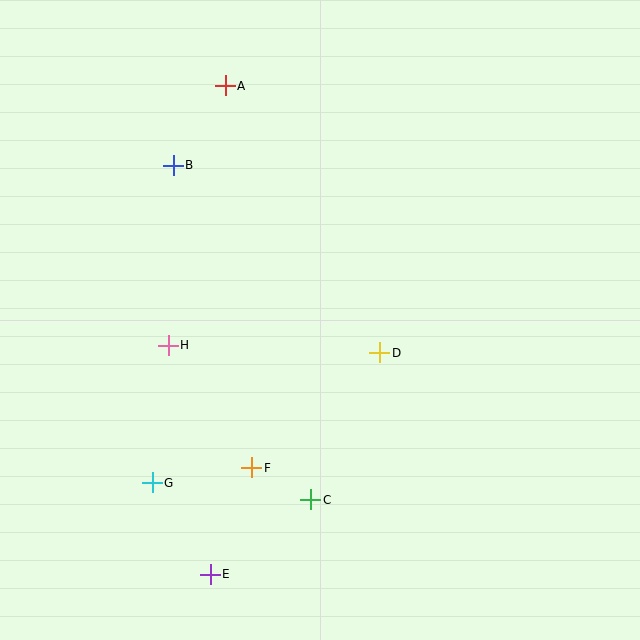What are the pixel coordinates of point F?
Point F is at (252, 468).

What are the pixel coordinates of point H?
Point H is at (168, 345).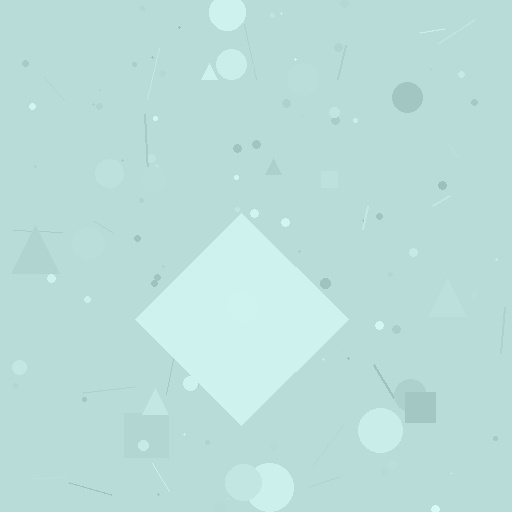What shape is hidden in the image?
A diamond is hidden in the image.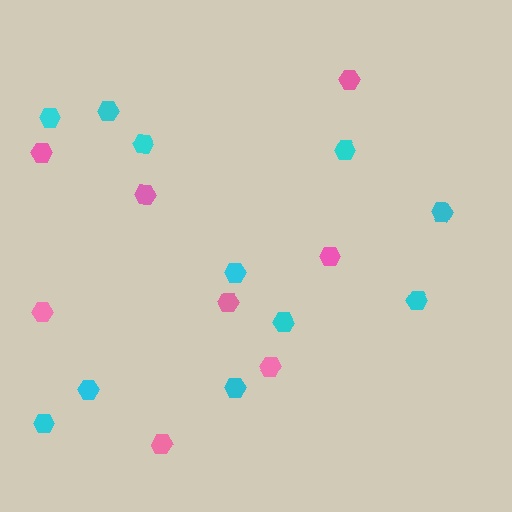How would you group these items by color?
There are 2 groups: one group of pink hexagons (8) and one group of cyan hexagons (11).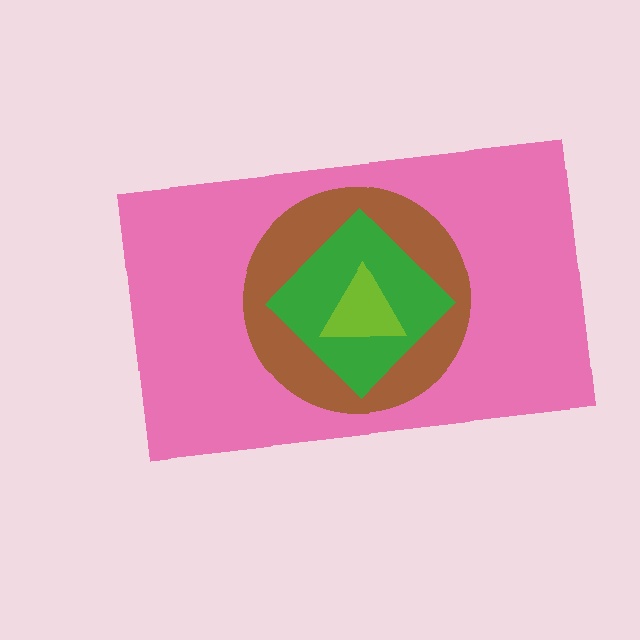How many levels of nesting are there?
4.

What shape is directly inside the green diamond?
The lime triangle.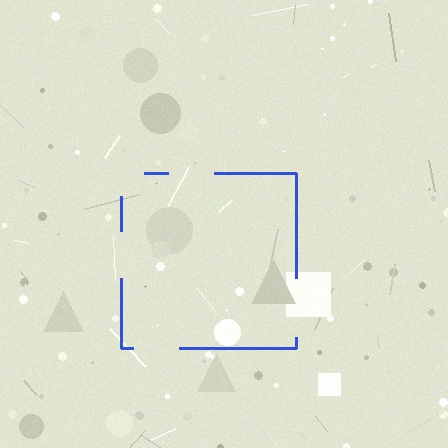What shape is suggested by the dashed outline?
The dashed outline suggests a square.